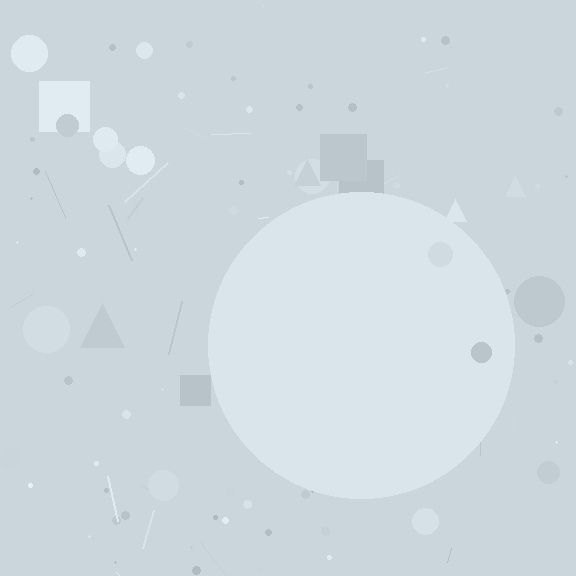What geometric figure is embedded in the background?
A circle is embedded in the background.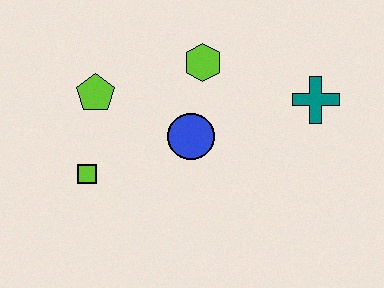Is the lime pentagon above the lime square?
Yes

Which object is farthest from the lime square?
The teal cross is farthest from the lime square.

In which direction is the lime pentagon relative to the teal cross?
The lime pentagon is to the left of the teal cross.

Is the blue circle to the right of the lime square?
Yes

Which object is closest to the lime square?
The lime pentagon is closest to the lime square.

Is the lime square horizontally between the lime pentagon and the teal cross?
No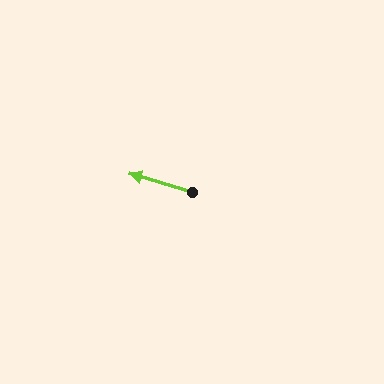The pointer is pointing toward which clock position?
Roughly 10 o'clock.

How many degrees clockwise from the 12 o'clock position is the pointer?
Approximately 286 degrees.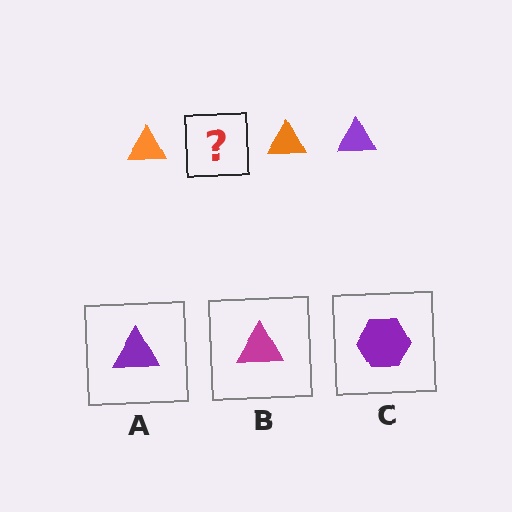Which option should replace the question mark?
Option A.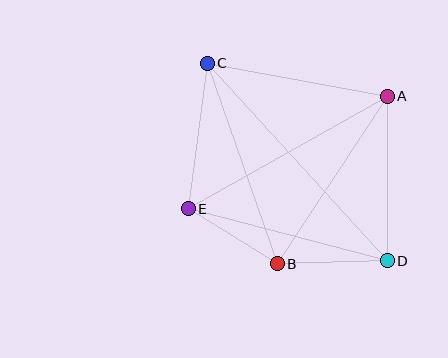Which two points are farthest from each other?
Points C and D are farthest from each other.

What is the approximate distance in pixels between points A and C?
The distance between A and C is approximately 183 pixels.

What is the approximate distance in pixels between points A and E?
The distance between A and E is approximately 229 pixels.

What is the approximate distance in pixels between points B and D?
The distance between B and D is approximately 110 pixels.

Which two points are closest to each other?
Points B and E are closest to each other.